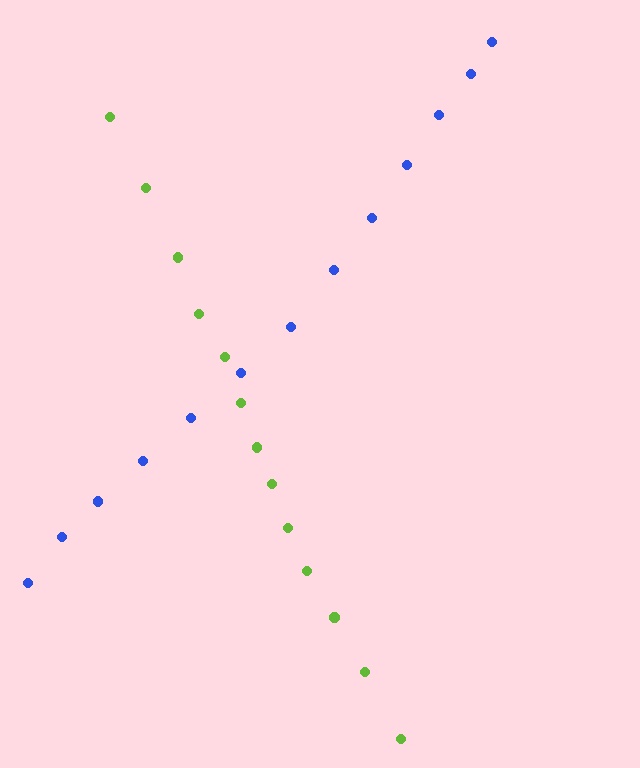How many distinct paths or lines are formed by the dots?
There are 2 distinct paths.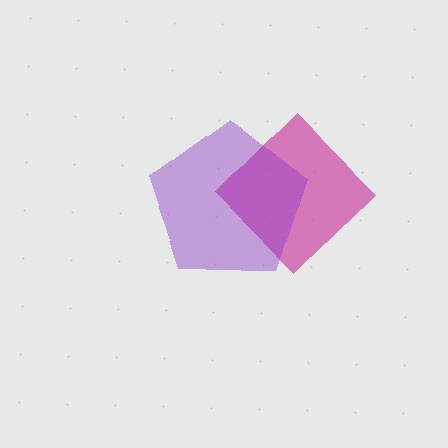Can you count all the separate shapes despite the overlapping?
Yes, there are 2 separate shapes.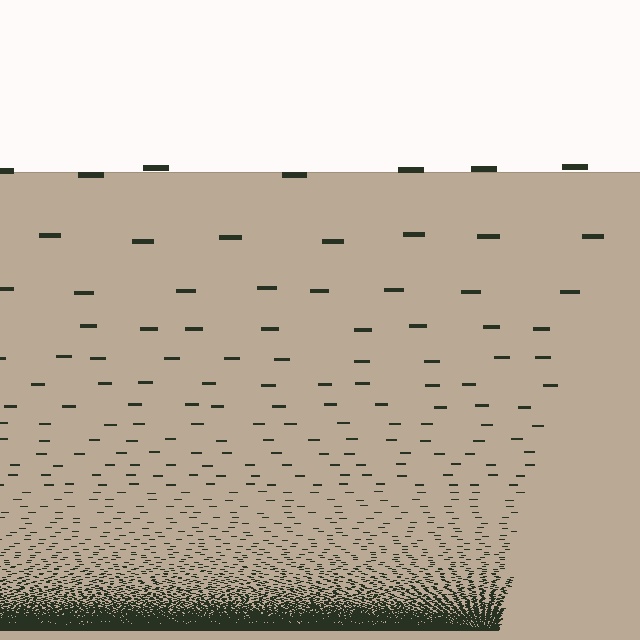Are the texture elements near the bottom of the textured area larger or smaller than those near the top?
Smaller. The gradient is inverted — elements near the bottom are smaller and denser.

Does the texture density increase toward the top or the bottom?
Density increases toward the bottom.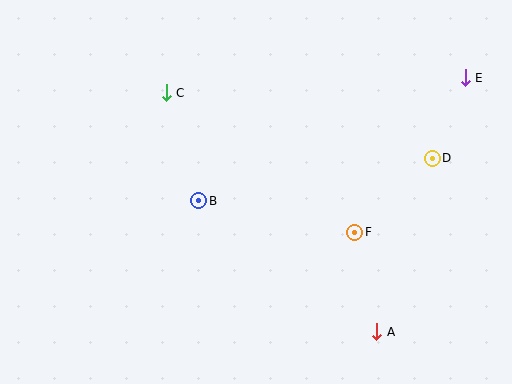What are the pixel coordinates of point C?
Point C is at (166, 93).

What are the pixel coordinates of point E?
Point E is at (465, 78).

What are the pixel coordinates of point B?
Point B is at (199, 201).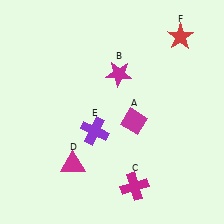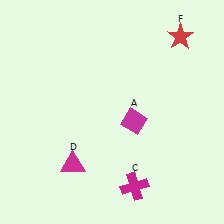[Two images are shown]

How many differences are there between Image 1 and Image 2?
There are 2 differences between the two images.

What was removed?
The magenta star (B), the purple cross (E) were removed in Image 2.